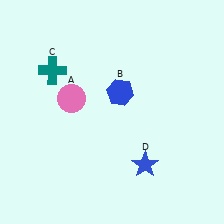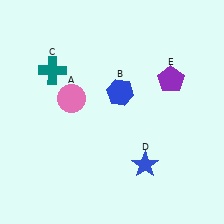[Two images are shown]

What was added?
A purple pentagon (E) was added in Image 2.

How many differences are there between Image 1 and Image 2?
There is 1 difference between the two images.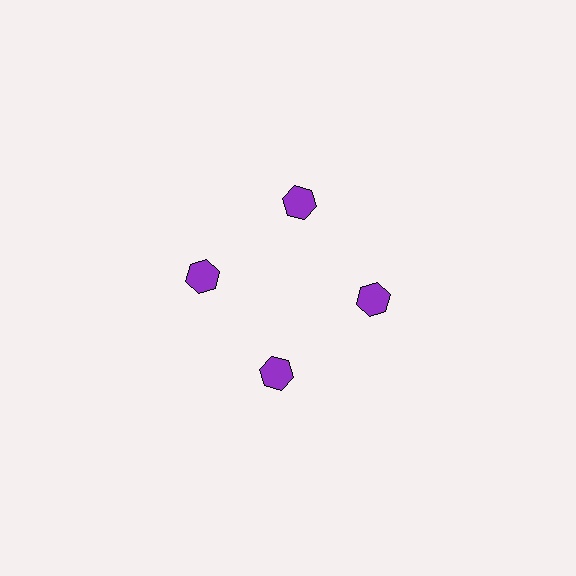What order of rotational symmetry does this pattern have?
This pattern has 4-fold rotational symmetry.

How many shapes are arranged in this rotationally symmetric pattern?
There are 4 shapes, arranged in 4 groups of 1.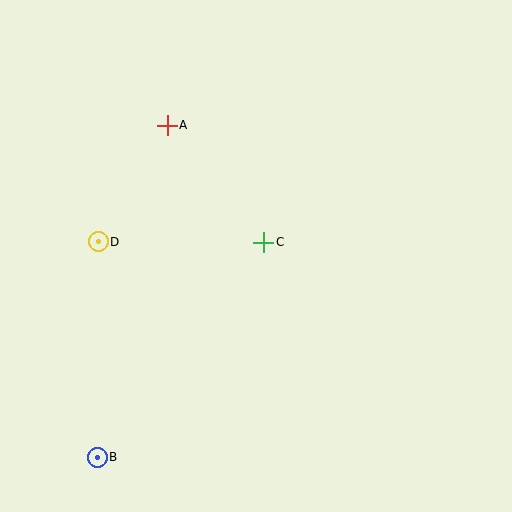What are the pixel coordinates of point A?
Point A is at (167, 125).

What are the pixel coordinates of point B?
Point B is at (97, 457).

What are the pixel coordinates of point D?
Point D is at (98, 242).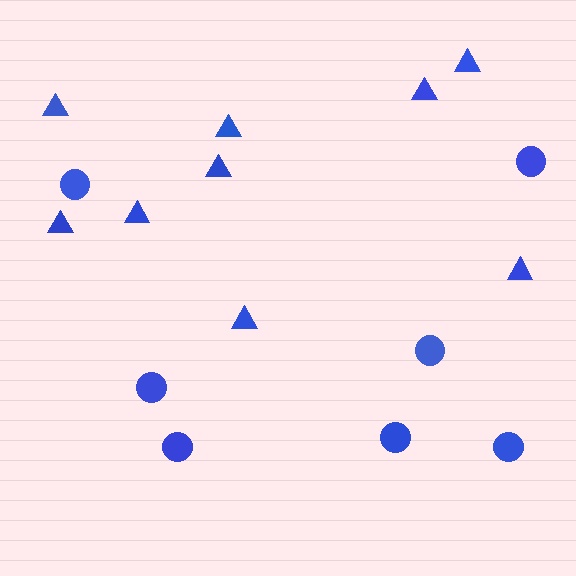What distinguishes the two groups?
There are 2 groups: one group of triangles (9) and one group of circles (7).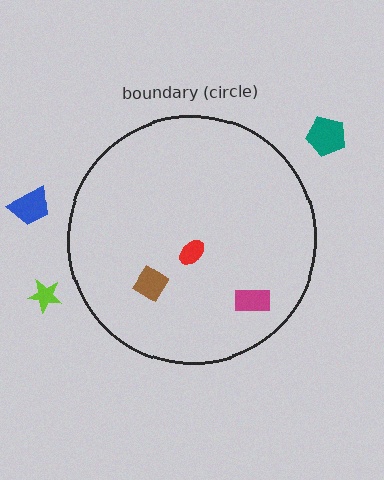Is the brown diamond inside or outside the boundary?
Inside.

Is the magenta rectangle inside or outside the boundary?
Inside.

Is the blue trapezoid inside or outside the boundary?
Outside.